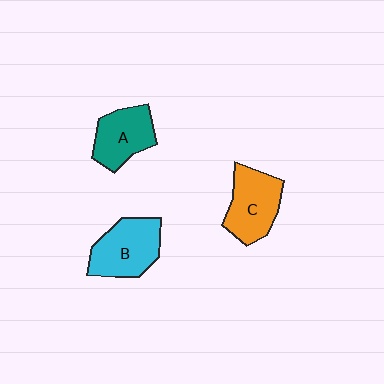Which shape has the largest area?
Shape B (cyan).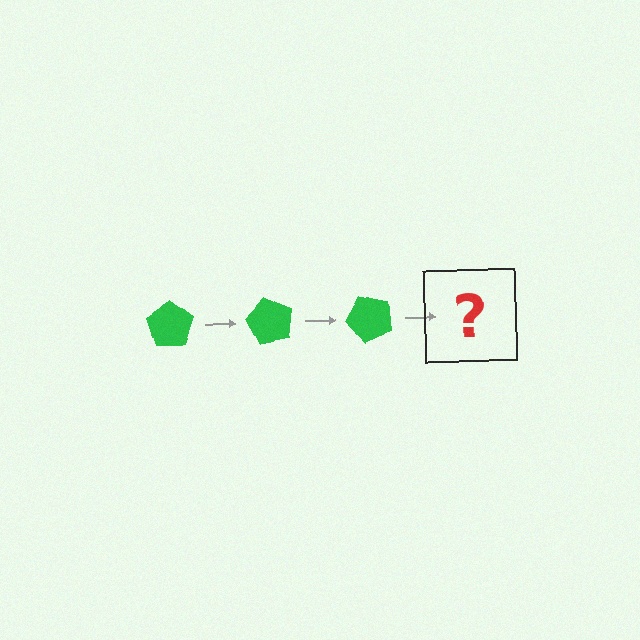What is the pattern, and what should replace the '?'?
The pattern is that the pentagon rotates 60 degrees each step. The '?' should be a green pentagon rotated 180 degrees.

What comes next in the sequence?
The next element should be a green pentagon rotated 180 degrees.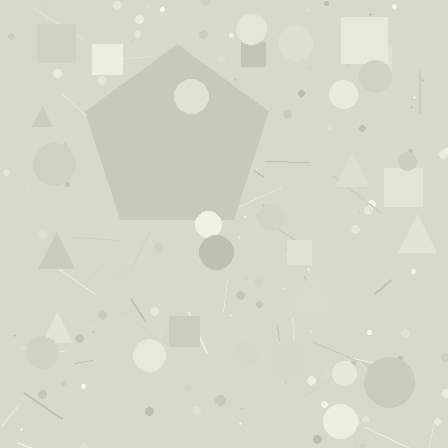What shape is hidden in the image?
A pentagon is hidden in the image.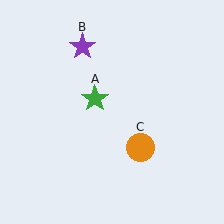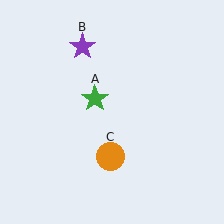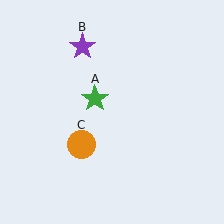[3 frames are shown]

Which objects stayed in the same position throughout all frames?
Green star (object A) and purple star (object B) remained stationary.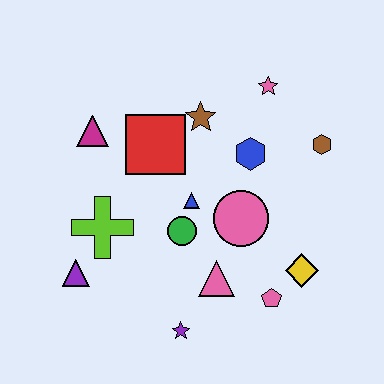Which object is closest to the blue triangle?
The green circle is closest to the blue triangle.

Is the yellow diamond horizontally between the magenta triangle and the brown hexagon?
Yes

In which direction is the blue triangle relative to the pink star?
The blue triangle is below the pink star.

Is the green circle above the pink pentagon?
Yes